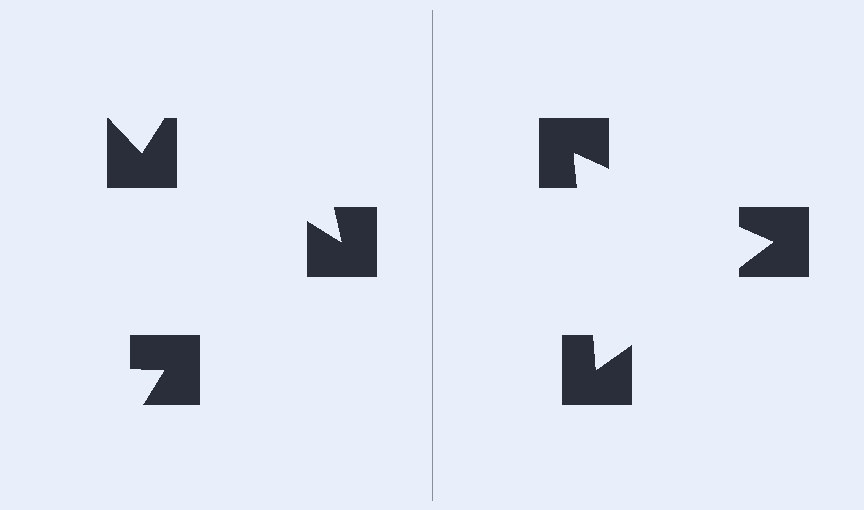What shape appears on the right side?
An illusory triangle.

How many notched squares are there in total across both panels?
6 — 3 on each side.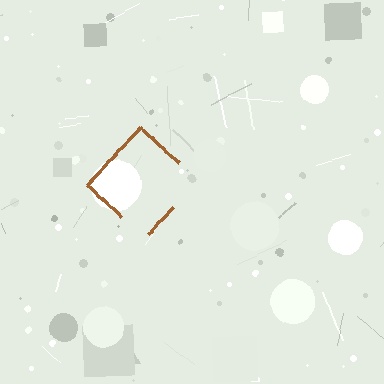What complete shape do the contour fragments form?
The contour fragments form a diamond.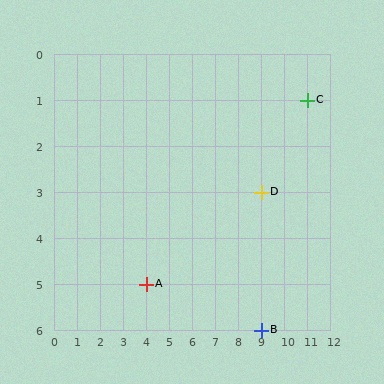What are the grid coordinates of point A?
Point A is at grid coordinates (4, 5).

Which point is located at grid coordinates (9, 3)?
Point D is at (9, 3).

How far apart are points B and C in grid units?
Points B and C are 2 columns and 5 rows apart (about 5.4 grid units diagonally).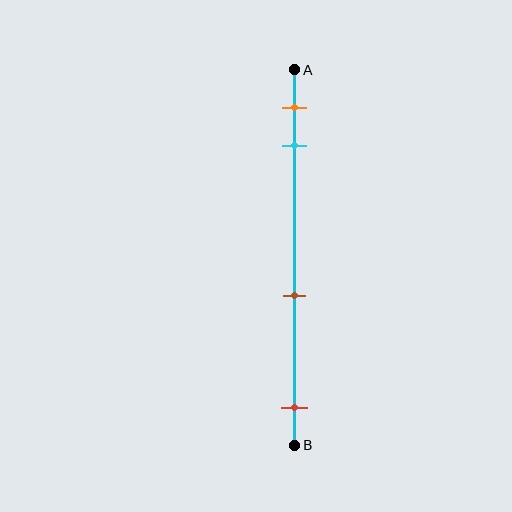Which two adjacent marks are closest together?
The orange and cyan marks are the closest adjacent pair.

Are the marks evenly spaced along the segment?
No, the marks are not evenly spaced.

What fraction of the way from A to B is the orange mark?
The orange mark is approximately 10% (0.1) of the way from A to B.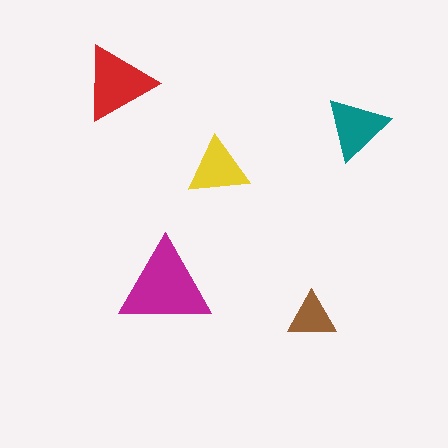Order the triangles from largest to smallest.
the magenta one, the red one, the teal one, the yellow one, the brown one.